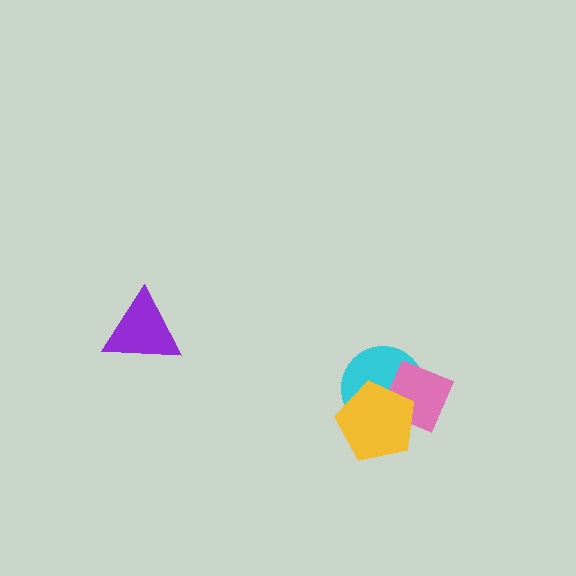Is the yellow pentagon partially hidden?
No, no other shape covers it.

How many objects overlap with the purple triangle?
0 objects overlap with the purple triangle.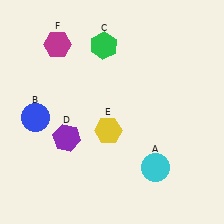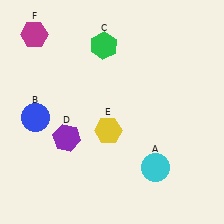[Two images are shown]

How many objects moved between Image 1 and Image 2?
1 object moved between the two images.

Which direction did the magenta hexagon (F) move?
The magenta hexagon (F) moved left.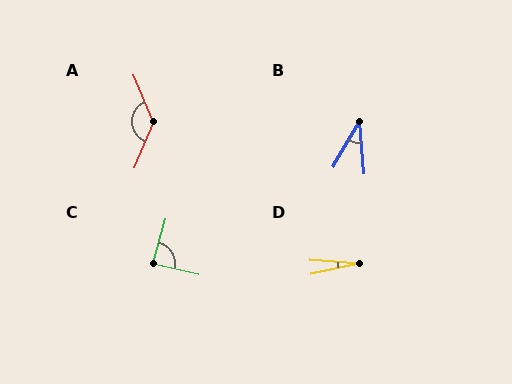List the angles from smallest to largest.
D (17°), B (35°), C (88°), A (134°).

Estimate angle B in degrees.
Approximately 35 degrees.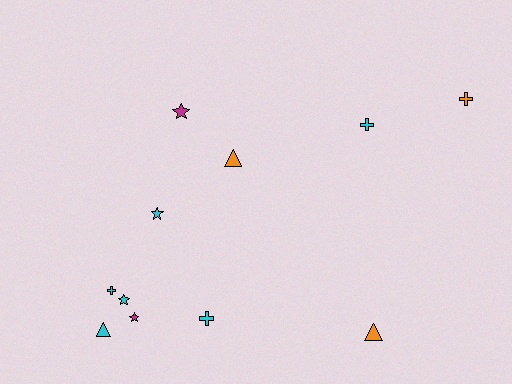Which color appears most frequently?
Cyan, with 6 objects.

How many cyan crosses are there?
There are 3 cyan crosses.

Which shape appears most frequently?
Cross, with 4 objects.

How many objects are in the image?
There are 11 objects.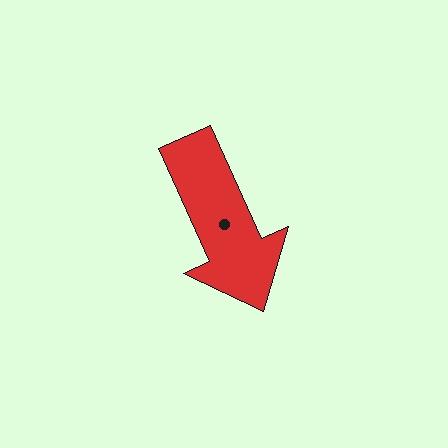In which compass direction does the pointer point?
Southeast.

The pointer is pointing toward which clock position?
Roughly 5 o'clock.